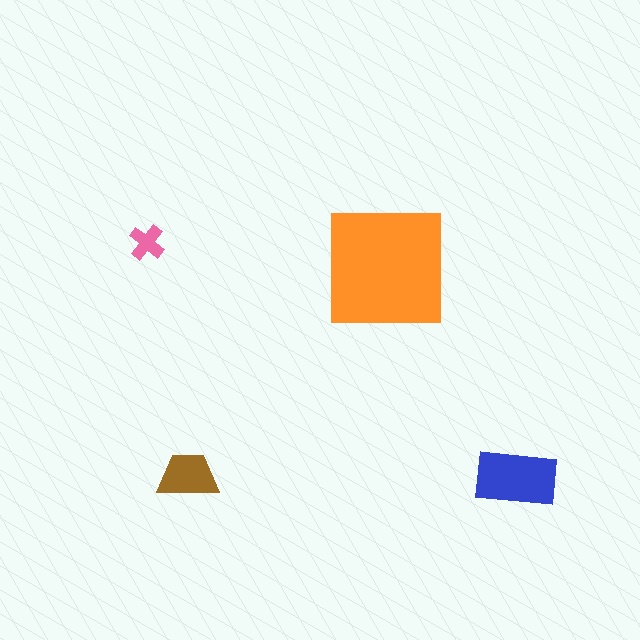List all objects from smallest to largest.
The pink cross, the brown trapezoid, the blue rectangle, the orange square.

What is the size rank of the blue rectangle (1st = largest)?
2nd.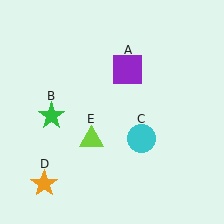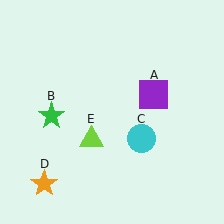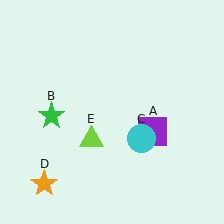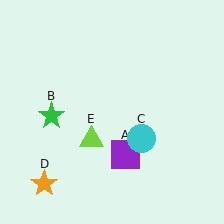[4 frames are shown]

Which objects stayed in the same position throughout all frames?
Green star (object B) and cyan circle (object C) and orange star (object D) and lime triangle (object E) remained stationary.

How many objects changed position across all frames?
1 object changed position: purple square (object A).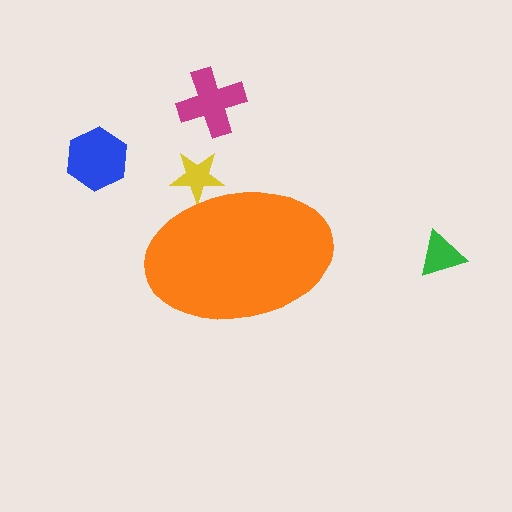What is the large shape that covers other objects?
An orange ellipse.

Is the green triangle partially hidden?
No, the green triangle is fully visible.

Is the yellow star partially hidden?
Yes, the yellow star is partially hidden behind the orange ellipse.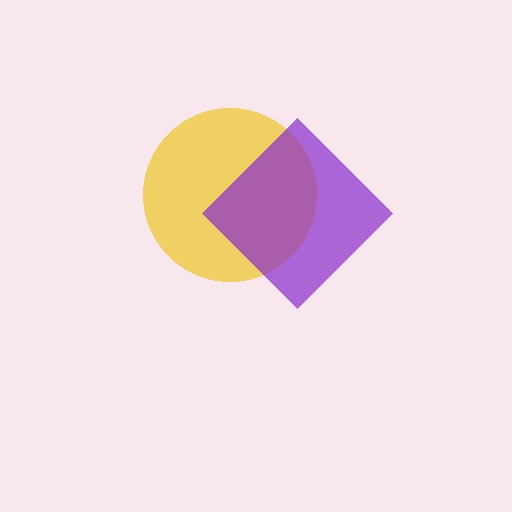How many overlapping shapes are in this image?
There are 2 overlapping shapes in the image.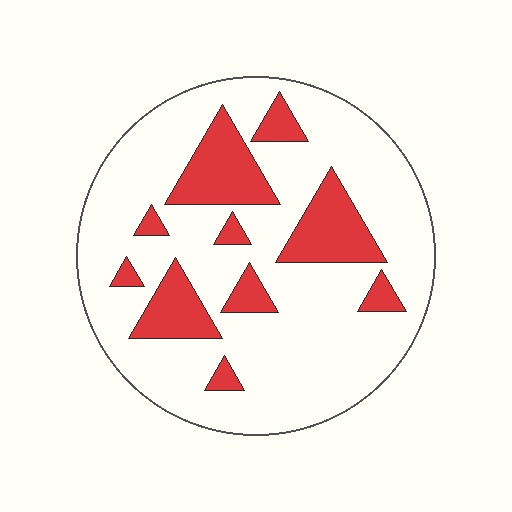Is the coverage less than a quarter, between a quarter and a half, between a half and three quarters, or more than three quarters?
Less than a quarter.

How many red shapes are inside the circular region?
10.